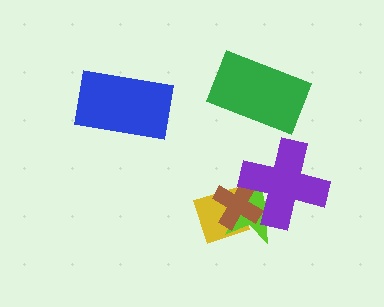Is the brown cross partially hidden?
Yes, it is partially covered by another shape.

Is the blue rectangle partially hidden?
No, no other shape covers it.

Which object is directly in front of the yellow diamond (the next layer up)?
The lime star is directly in front of the yellow diamond.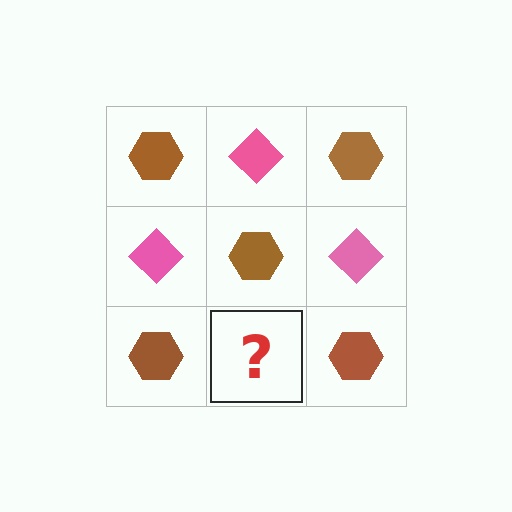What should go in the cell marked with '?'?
The missing cell should contain a pink diamond.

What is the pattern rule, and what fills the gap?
The rule is that it alternates brown hexagon and pink diamond in a checkerboard pattern. The gap should be filled with a pink diamond.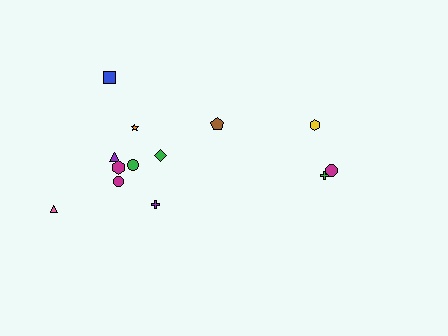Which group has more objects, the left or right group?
The left group.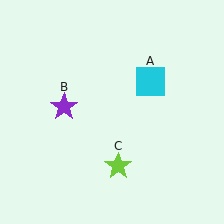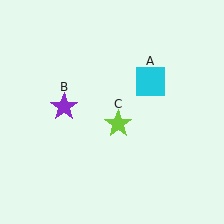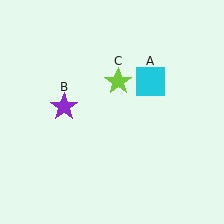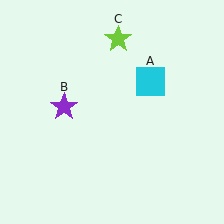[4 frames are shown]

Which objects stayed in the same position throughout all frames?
Cyan square (object A) and purple star (object B) remained stationary.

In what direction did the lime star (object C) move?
The lime star (object C) moved up.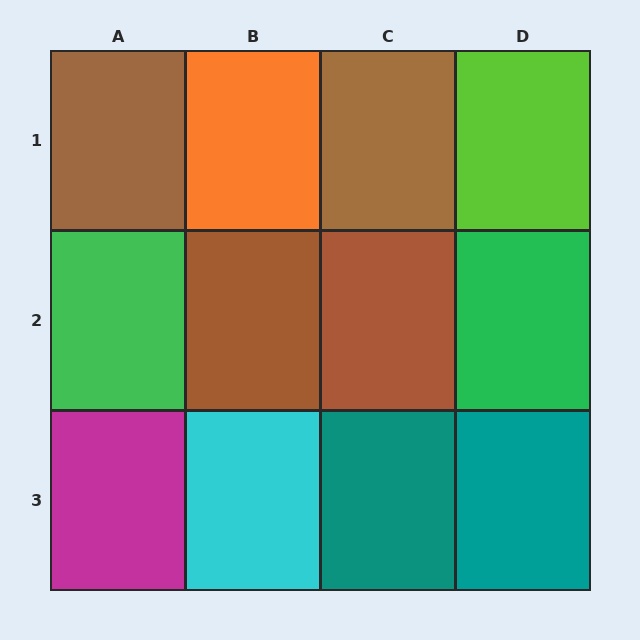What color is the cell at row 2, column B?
Brown.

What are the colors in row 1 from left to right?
Brown, orange, brown, lime.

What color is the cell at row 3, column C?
Teal.